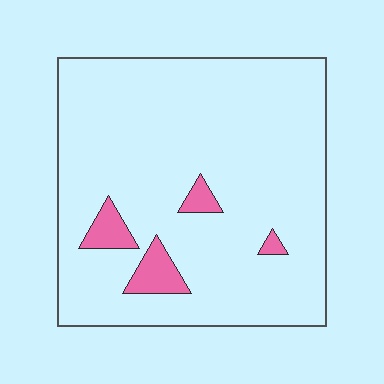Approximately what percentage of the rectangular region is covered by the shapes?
Approximately 5%.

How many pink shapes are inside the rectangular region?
4.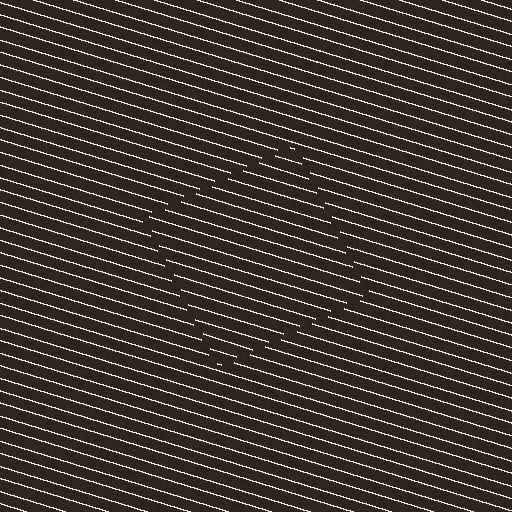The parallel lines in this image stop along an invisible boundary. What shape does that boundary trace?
An illusory square. The interior of the shape contains the same grating, shifted by half a period — the contour is defined by the phase discontinuity where line-ends from the inner and outer gratings abut.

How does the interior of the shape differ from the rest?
The interior of the shape contains the same grating, shifted by half a period — the contour is defined by the phase discontinuity where line-ends from the inner and outer gratings abut.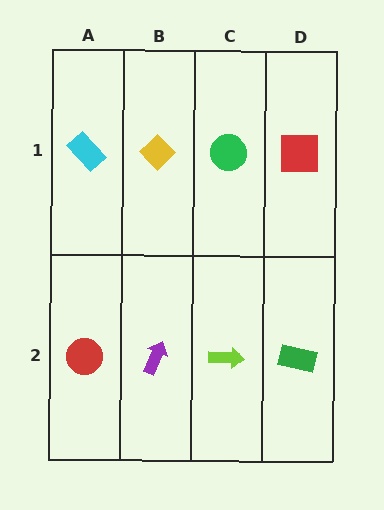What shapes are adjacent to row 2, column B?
A yellow diamond (row 1, column B), a red circle (row 2, column A), a lime arrow (row 2, column C).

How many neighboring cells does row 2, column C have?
3.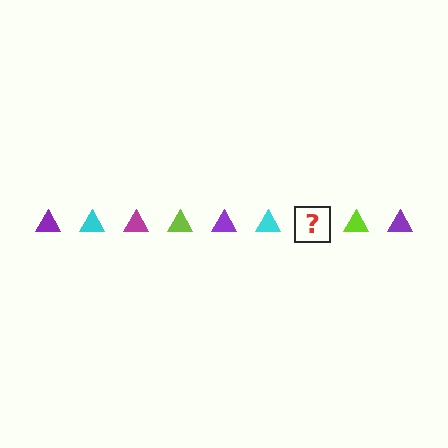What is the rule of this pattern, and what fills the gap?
The rule is that the pattern cycles through purple, cyan, magenta, lime triangles. The gap should be filled with a magenta triangle.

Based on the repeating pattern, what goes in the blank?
The blank should be a magenta triangle.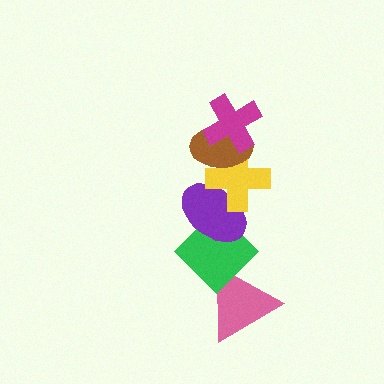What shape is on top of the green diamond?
The purple ellipse is on top of the green diamond.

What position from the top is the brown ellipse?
The brown ellipse is 2nd from the top.